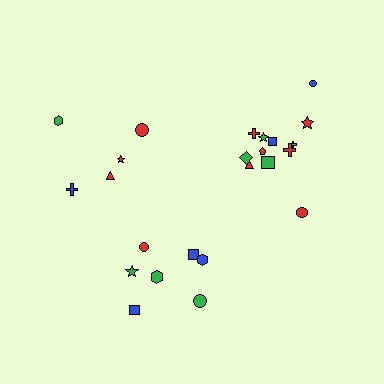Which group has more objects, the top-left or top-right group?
The top-right group.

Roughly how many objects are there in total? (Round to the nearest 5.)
Roughly 25 objects in total.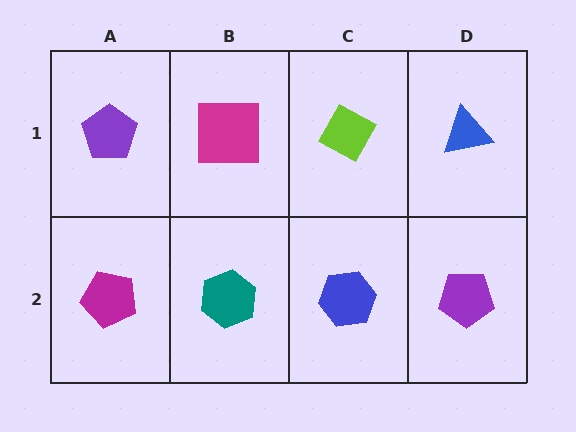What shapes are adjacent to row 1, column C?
A blue hexagon (row 2, column C), a magenta square (row 1, column B), a blue triangle (row 1, column D).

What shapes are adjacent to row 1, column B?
A teal hexagon (row 2, column B), a purple pentagon (row 1, column A), a lime diamond (row 1, column C).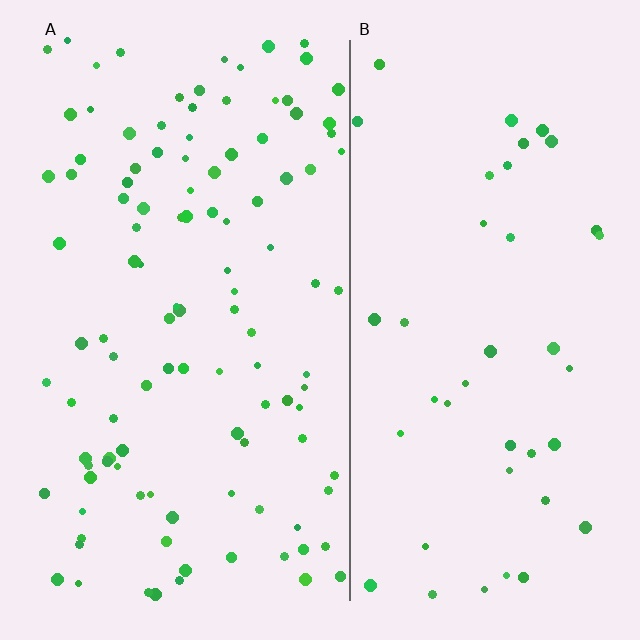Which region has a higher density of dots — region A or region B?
A (the left).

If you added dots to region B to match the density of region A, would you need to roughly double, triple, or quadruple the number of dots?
Approximately triple.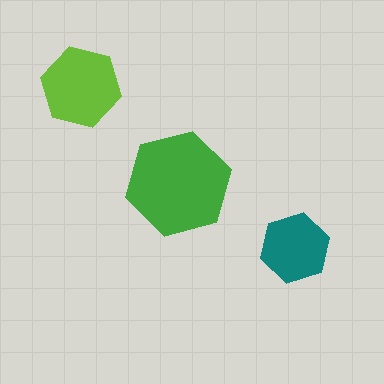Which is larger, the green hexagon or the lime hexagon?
The green one.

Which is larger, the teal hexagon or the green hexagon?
The green one.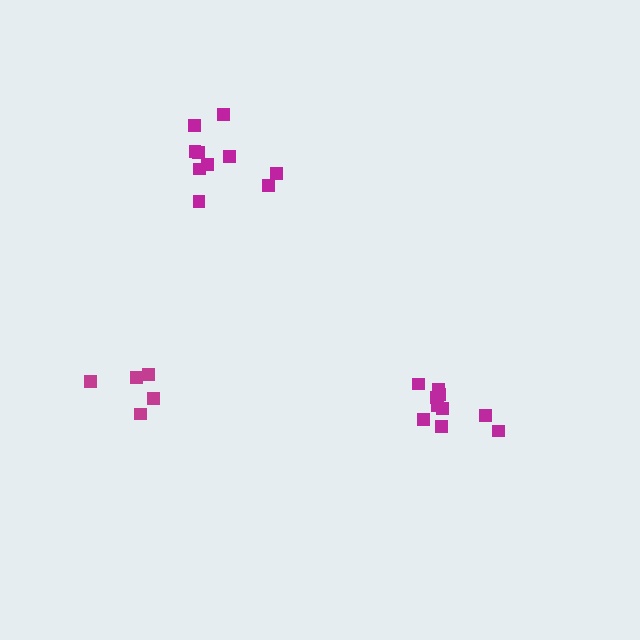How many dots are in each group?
Group 1: 5 dots, Group 2: 10 dots, Group 3: 10 dots (25 total).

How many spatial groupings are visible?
There are 3 spatial groupings.